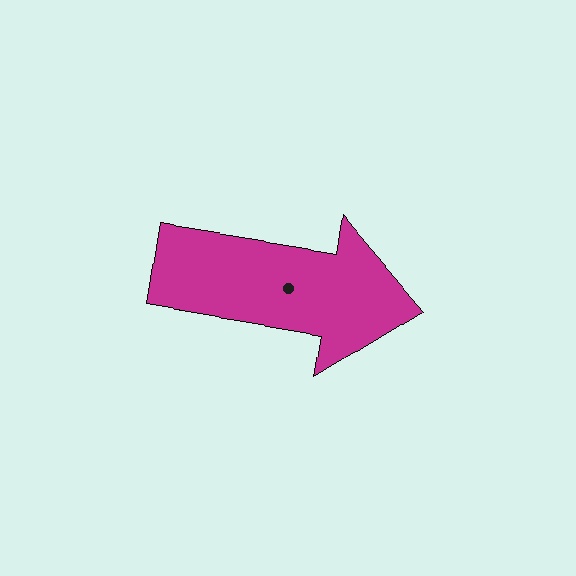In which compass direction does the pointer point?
East.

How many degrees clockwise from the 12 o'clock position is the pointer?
Approximately 99 degrees.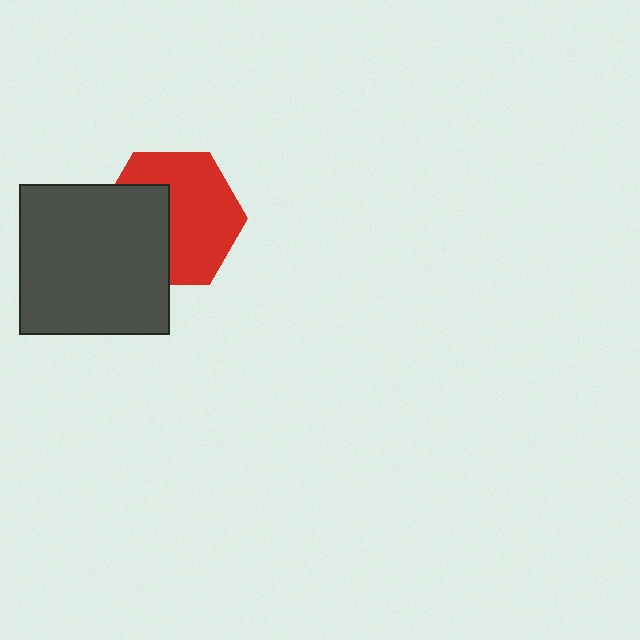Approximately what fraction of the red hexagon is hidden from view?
Roughly 39% of the red hexagon is hidden behind the dark gray square.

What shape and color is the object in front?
The object in front is a dark gray square.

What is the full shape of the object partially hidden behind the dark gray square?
The partially hidden object is a red hexagon.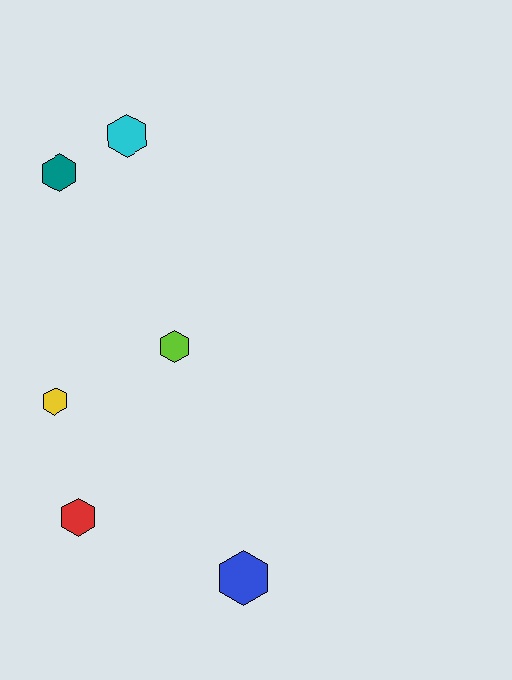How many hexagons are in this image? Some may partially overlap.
There are 6 hexagons.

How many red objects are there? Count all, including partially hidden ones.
There is 1 red object.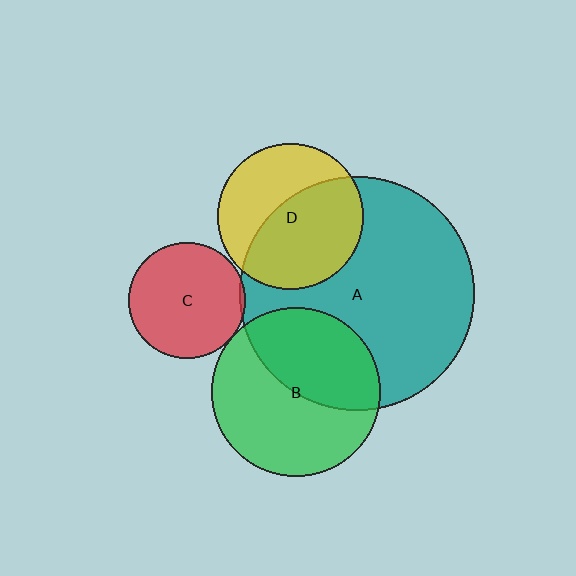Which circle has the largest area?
Circle A (teal).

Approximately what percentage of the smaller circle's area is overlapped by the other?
Approximately 55%.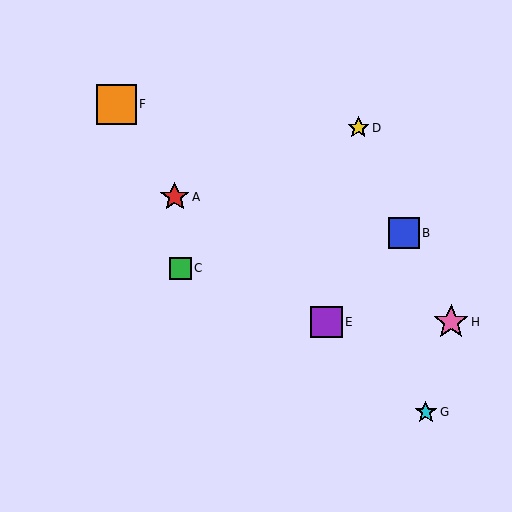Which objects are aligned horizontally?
Objects E, H are aligned horizontally.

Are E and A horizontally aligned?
No, E is at y≈322 and A is at y≈197.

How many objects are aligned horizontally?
2 objects (E, H) are aligned horizontally.